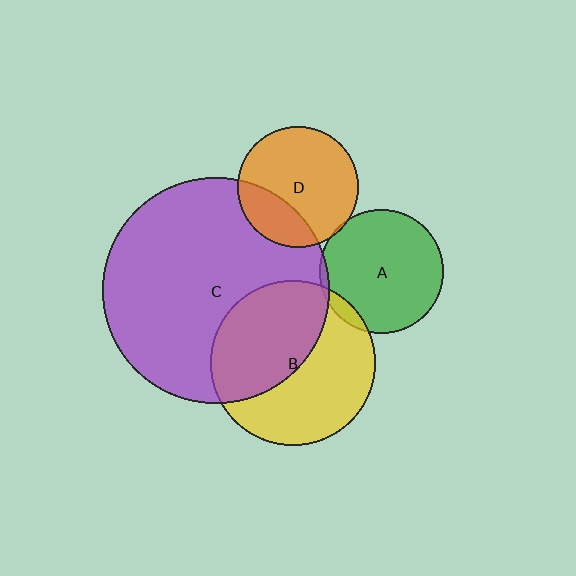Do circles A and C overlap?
Yes.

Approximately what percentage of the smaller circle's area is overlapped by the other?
Approximately 5%.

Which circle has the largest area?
Circle C (purple).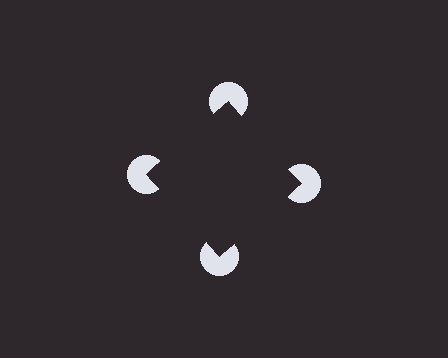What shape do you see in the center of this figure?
An illusory square — its edges are inferred from the aligned wedge cuts in the pac-man discs, not physically drawn.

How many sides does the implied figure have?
4 sides.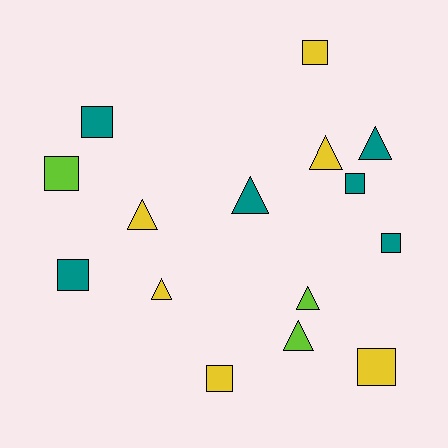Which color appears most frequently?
Yellow, with 6 objects.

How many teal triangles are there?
There are 2 teal triangles.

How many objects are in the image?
There are 15 objects.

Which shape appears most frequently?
Square, with 8 objects.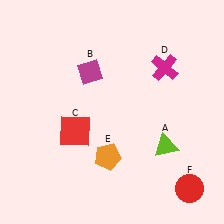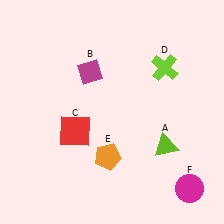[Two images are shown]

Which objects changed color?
D changed from magenta to lime. F changed from red to magenta.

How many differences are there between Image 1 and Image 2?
There are 2 differences between the two images.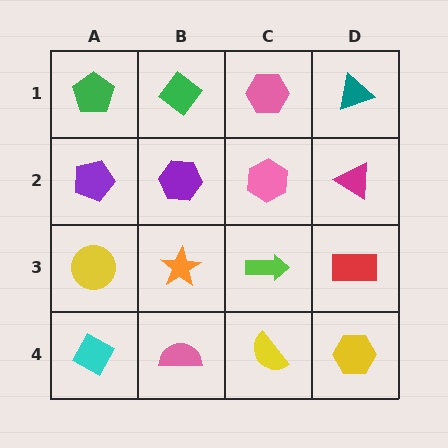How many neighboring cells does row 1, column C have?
3.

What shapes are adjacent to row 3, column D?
A magenta triangle (row 2, column D), a yellow hexagon (row 4, column D), a lime arrow (row 3, column C).